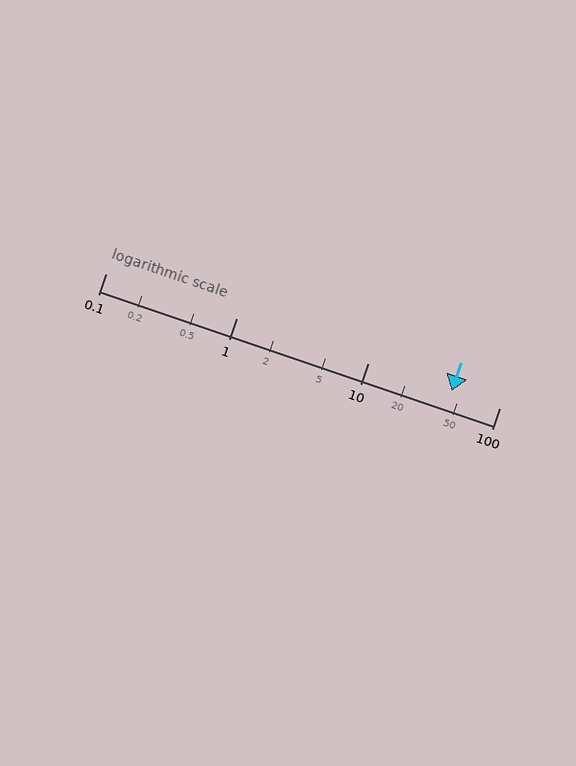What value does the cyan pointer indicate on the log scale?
The pointer indicates approximately 43.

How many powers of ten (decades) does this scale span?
The scale spans 3 decades, from 0.1 to 100.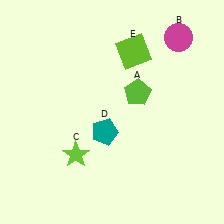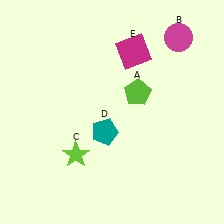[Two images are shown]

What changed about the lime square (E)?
In Image 1, E is lime. In Image 2, it changed to magenta.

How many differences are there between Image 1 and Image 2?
There is 1 difference between the two images.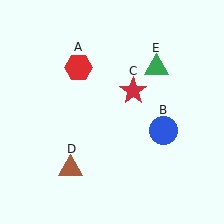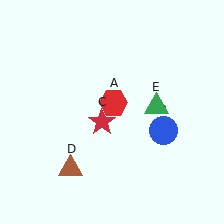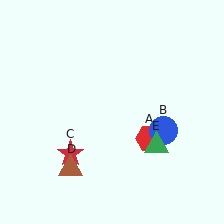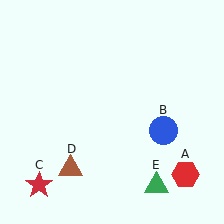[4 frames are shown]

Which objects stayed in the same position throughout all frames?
Blue circle (object B) and brown triangle (object D) remained stationary.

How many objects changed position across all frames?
3 objects changed position: red hexagon (object A), red star (object C), green triangle (object E).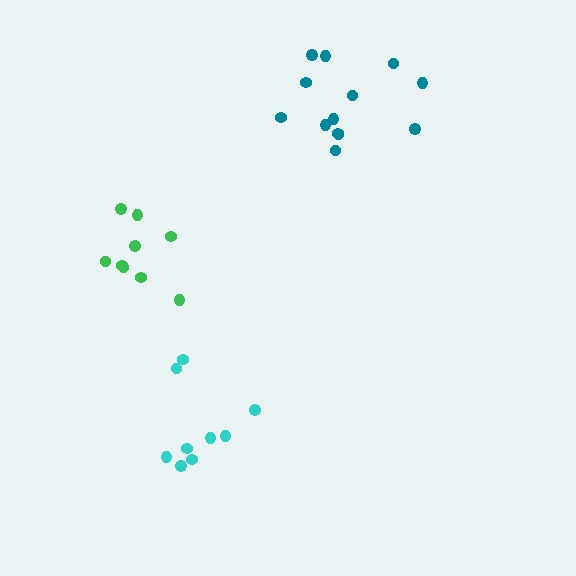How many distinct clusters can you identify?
There are 3 distinct clusters.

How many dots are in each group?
Group 1: 13 dots, Group 2: 9 dots, Group 3: 9 dots (31 total).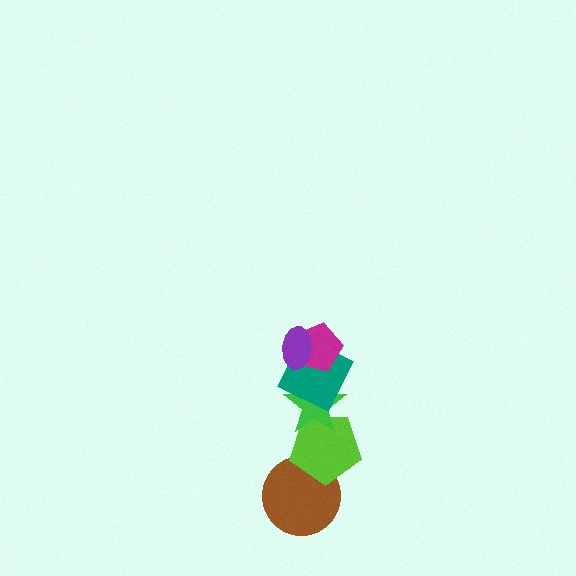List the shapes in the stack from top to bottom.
From top to bottom: the purple ellipse, the magenta pentagon, the teal square, the green star, the lime pentagon, the brown circle.